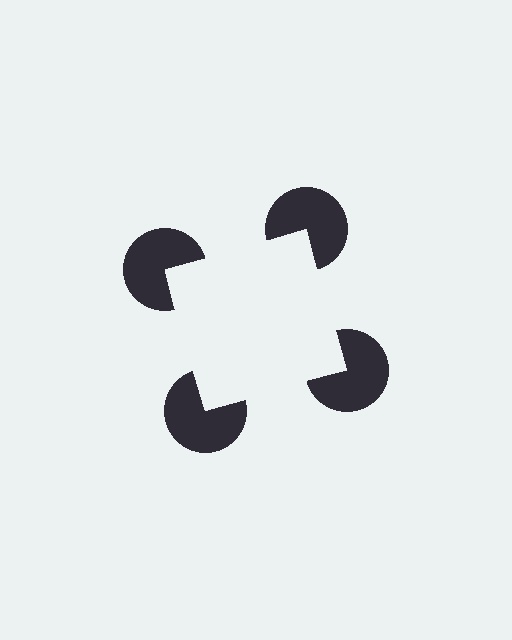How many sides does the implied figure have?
4 sides.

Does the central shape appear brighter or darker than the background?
It typically appears slightly brighter than the background, even though no actual brightness change is drawn.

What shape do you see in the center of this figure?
An illusory square — its edges are inferred from the aligned wedge cuts in the pac-man discs, not physically drawn.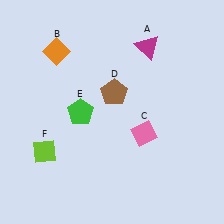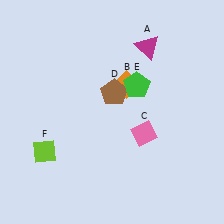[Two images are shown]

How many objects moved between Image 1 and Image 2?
2 objects moved between the two images.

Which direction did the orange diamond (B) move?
The orange diamond (B) moved right.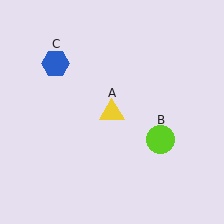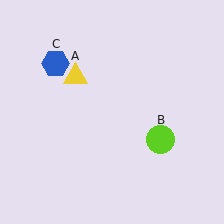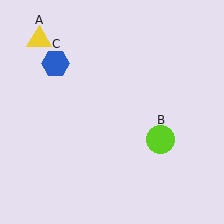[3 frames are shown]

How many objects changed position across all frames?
1 object changed position: yellow triangle (object A).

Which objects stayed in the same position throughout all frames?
Lime circle (object B) and blue hexagon (object C) remained stationary.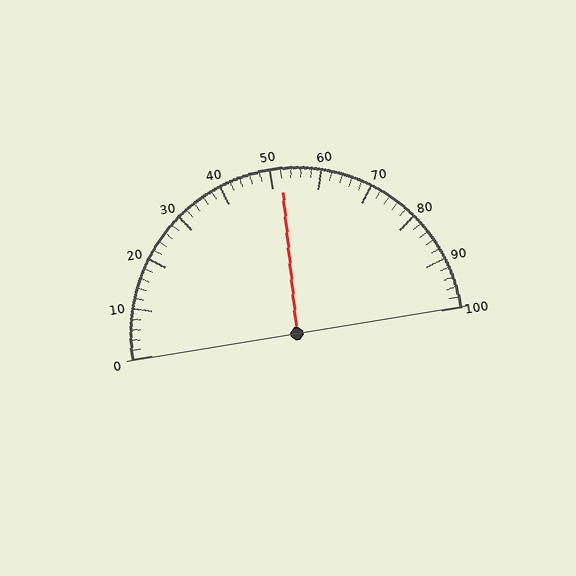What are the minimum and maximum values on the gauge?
The gauge ranges from 0 to 100.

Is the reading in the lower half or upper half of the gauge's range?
The reading is in the upper half of the range (0 to 100).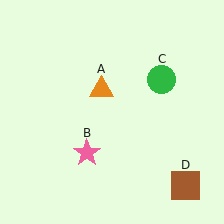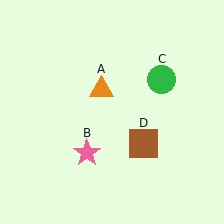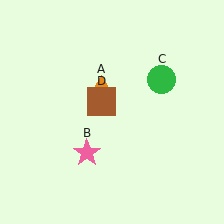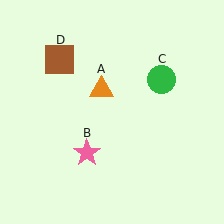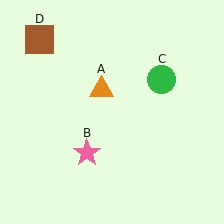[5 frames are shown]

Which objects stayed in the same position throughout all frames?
Orange triangle (object A) and pink star (object B) and green circle (object C) remained stationary.